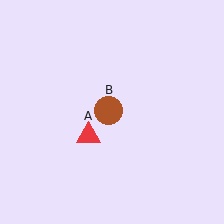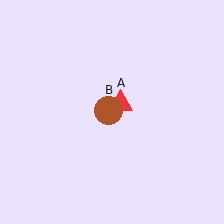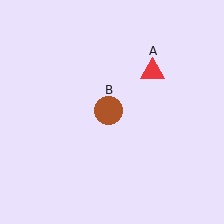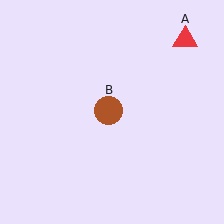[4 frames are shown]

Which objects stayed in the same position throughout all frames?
Brown circle (object B) remained stationary.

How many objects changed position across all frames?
1 object changed position: red triangle (object A).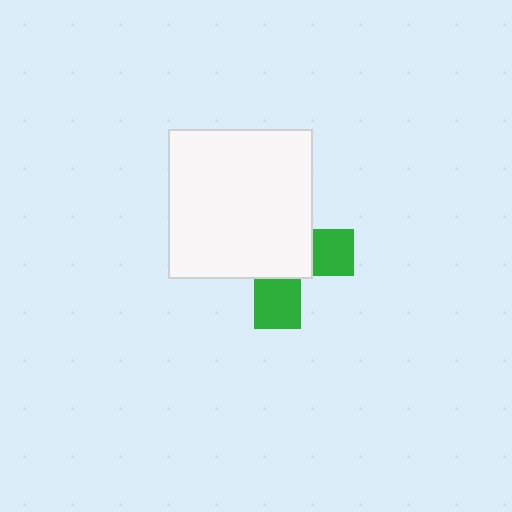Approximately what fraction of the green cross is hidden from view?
Roughly 65% of the green cross is hidden behind the white rectangle.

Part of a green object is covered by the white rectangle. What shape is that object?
It is a cross.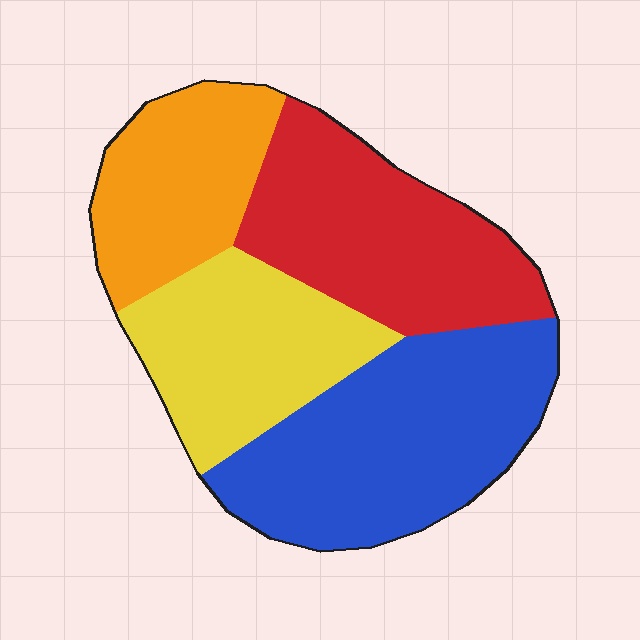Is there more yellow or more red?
Red.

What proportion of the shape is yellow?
Yellow takes up about one fifth (1/5) of the shape.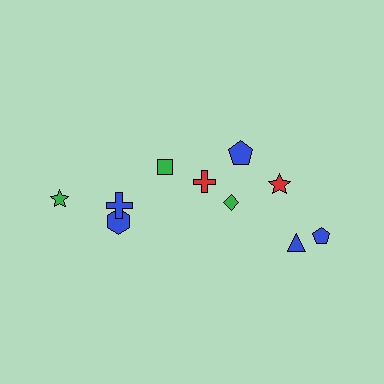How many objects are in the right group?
There are 6 objects.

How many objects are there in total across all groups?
There are 10 objects.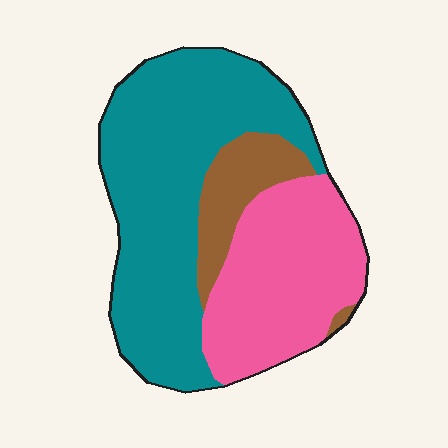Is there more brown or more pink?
Pink.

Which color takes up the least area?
Brown, at roughly 10%.